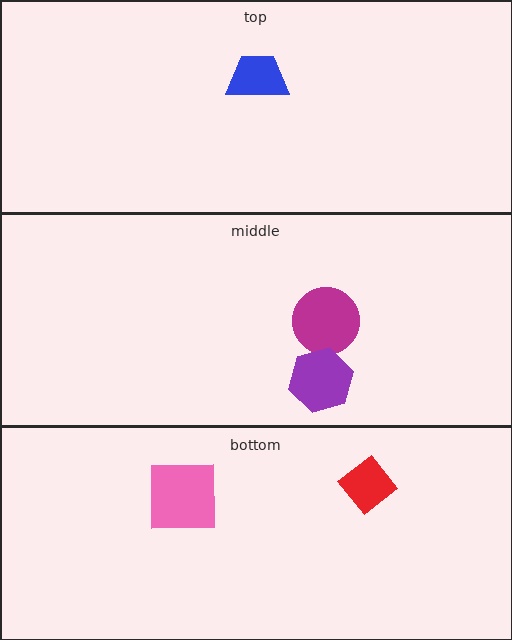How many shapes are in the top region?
1.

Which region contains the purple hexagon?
The middle region.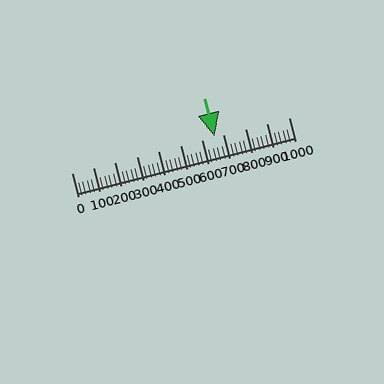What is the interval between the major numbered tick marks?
The major tick marks are spaced 100 units apart.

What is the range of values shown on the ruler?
The ruler shows values from 0 to 1000.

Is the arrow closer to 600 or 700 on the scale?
The arrow is closer to 700.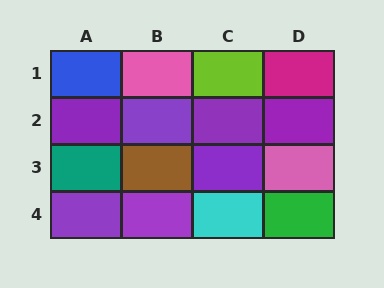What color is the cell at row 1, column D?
Magenta.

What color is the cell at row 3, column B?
Brown.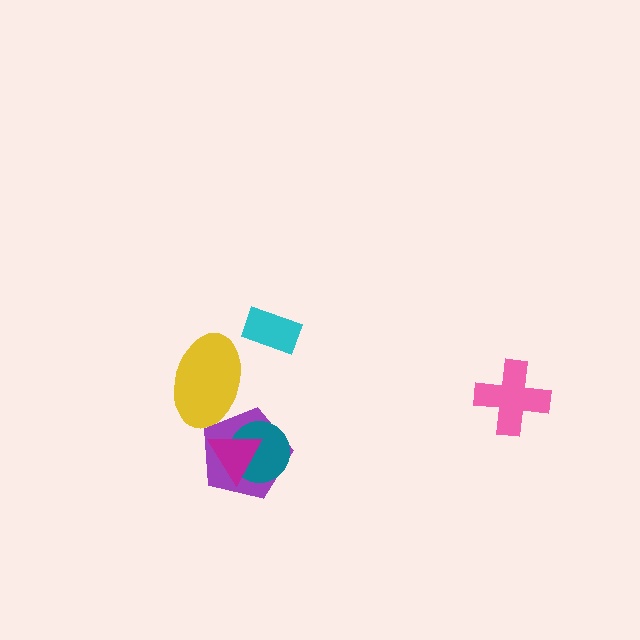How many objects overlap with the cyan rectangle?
0 objects overlap with the cyan rectangle.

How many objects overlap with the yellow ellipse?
1 object overlaps with the yellow ellipse.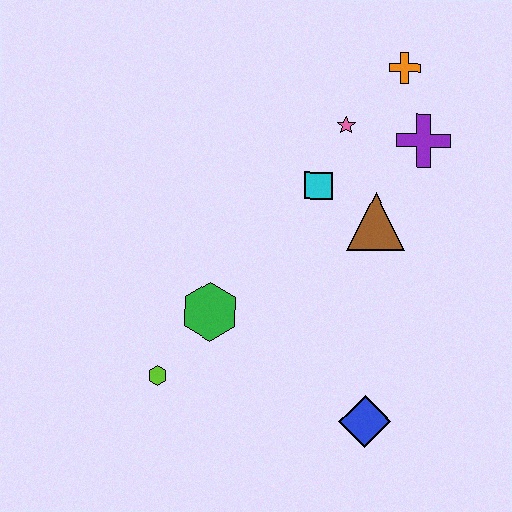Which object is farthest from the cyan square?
The lime hexagon is farthest from the cyan square.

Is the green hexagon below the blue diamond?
No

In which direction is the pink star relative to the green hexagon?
The pink star is above the green hexagon.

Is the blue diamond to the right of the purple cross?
No